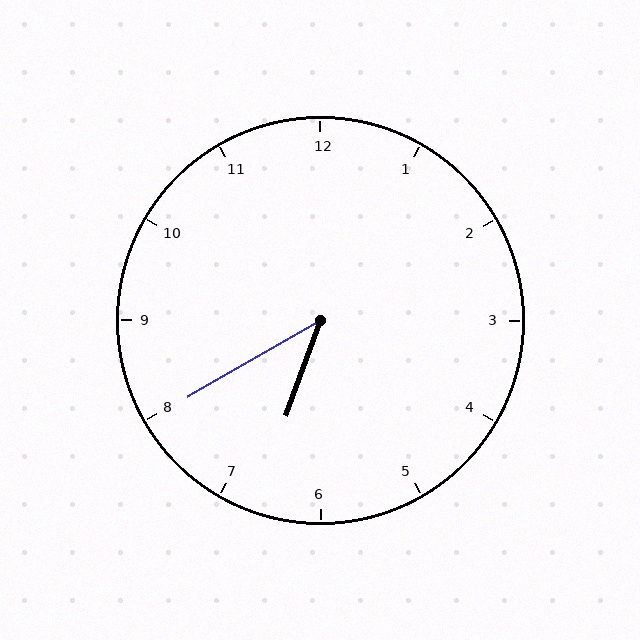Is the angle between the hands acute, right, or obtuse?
It is acute.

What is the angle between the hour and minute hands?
Approximately 40 degrees.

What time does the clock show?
6:40.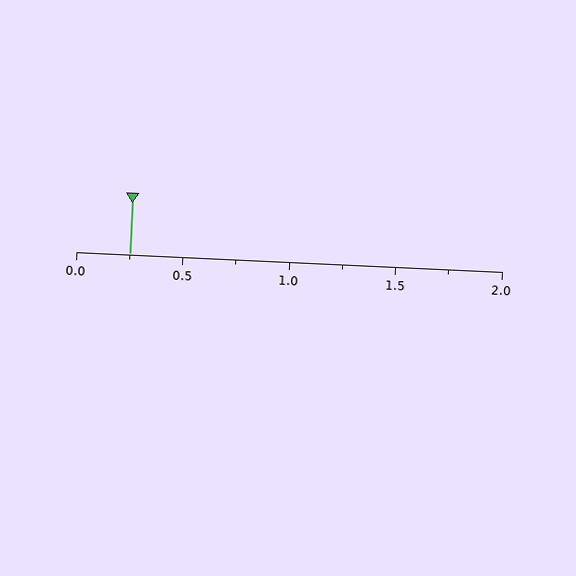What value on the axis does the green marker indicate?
The marker indicates approximately 0.25.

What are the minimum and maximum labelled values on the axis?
The axis runs from 0.0 to 2.0.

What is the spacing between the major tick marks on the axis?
The major ticks are spaced 0.5 apart.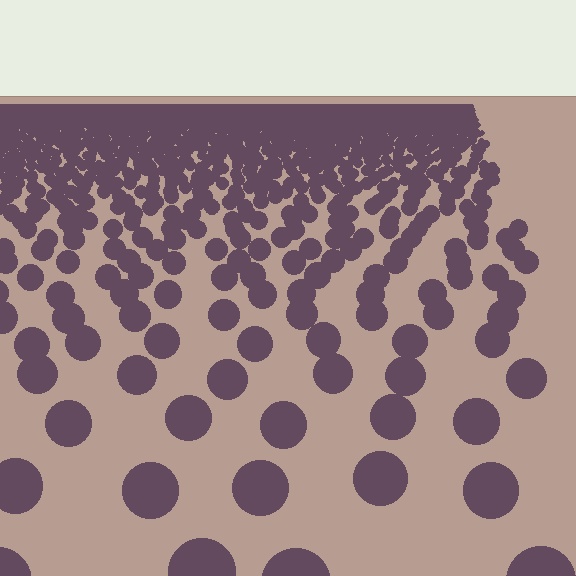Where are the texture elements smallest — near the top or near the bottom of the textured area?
Near the top.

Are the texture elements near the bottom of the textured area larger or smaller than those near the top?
Larger. Near the bottom, elements are closer to the viewer and appear at a bigger on-screen size.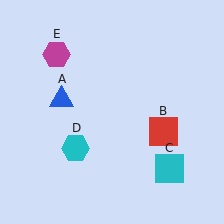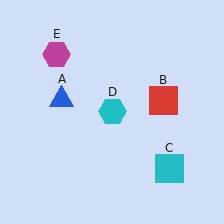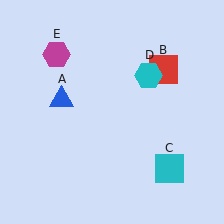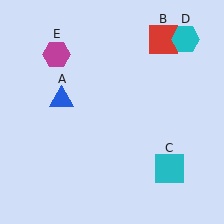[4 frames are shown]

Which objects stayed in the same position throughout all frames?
Blue triangle (object A) and cyan square (object C) and magenta hexagon (object E) remained stationary.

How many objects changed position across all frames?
2 objects changed position: red square (object B), cyan hexagon (object D).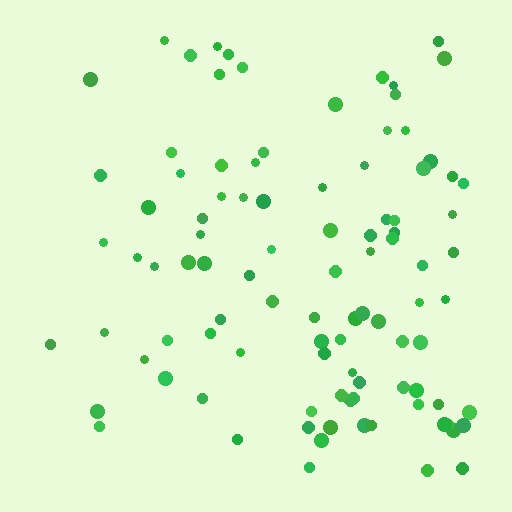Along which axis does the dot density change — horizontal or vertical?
Horizontal.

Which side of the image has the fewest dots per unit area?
The left.